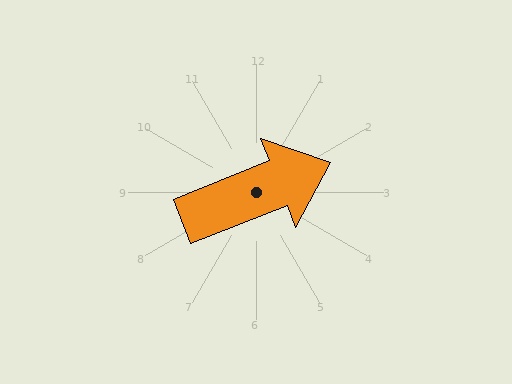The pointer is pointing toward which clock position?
Roughly 2 o'clock.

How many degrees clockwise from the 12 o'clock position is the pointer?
Approximately 68 degrees.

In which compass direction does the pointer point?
East.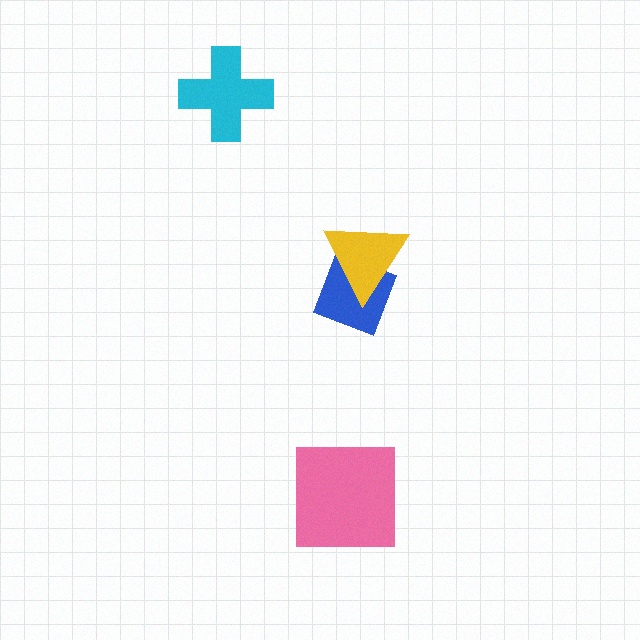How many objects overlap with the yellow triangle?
1 object overlaps with the yellow triangle.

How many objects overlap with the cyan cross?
0 objects overlap with the cyan cross.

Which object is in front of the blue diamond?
The yellow triangle is in front of the blue diamond.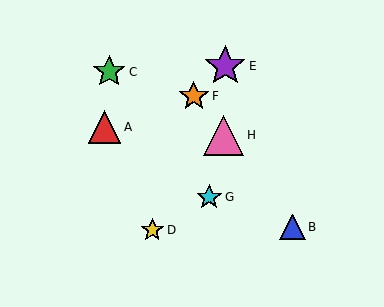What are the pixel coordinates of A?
Object A is at (104, 127).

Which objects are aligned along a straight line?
Objects B, F, H are aligned along a straight line.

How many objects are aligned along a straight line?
3 objects (B, F, H) are aligned along a straight line.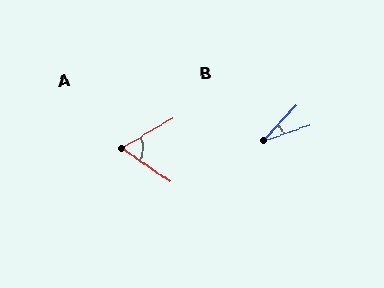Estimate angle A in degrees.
Approximately 65 degrees.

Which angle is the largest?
A, at approximately 65 degrees.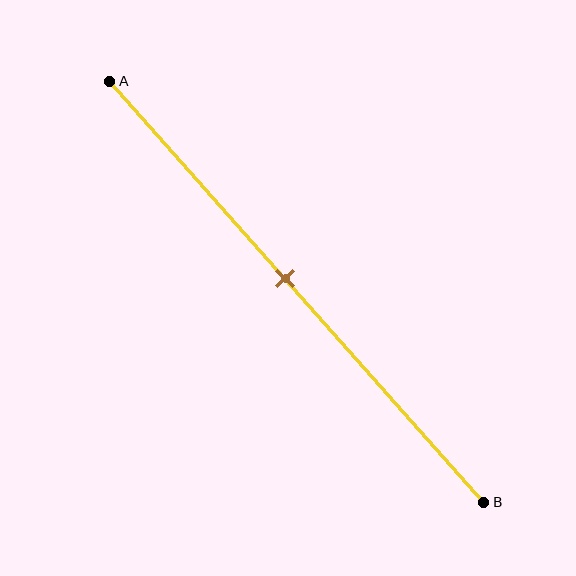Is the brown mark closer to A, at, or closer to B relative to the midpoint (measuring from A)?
The brown mark is closer to point A than the midpoint of segment AB.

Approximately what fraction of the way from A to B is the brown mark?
The brown mark is approximately 45% of the way from A to B.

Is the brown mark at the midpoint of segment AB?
No, the mark is at about 45% from A, not at the 50% midpoint.